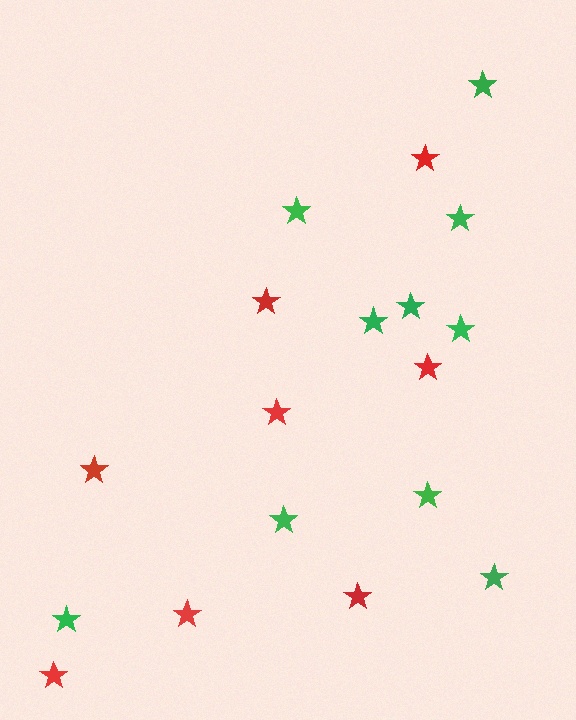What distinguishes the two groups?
There are 2 groups: one group of red stars (8) and one group of green stars (10).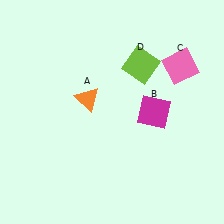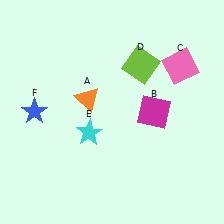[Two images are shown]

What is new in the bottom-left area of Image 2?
A cyan star (E) was added in the bottom-left area of Image 2.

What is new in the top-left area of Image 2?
A blue star (F) was added in the top-left area of Image 2.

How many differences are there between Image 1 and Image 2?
There are 2 differences between the two images.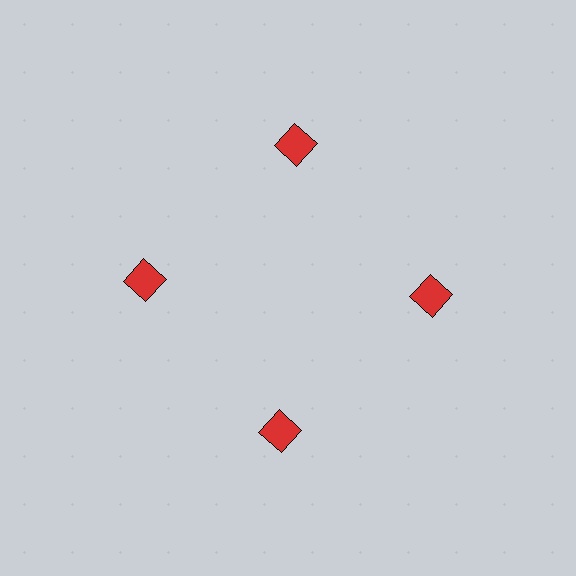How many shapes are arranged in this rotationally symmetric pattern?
There are 4 shapes, arranged in 4 groups of 1.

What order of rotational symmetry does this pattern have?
This pattern has 4-fold rotational symmetry.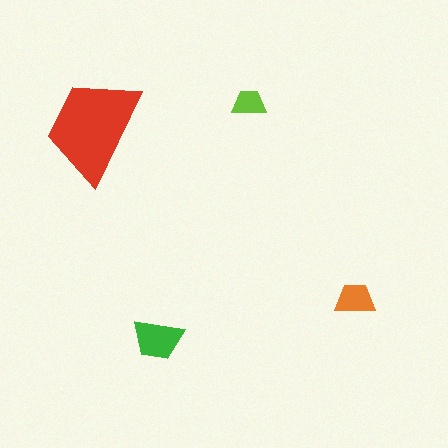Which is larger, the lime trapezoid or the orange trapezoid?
The orange one.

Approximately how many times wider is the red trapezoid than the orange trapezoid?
About 2.5 times wider.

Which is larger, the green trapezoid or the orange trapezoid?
The green one.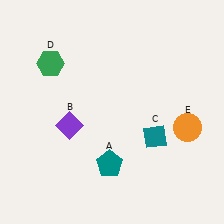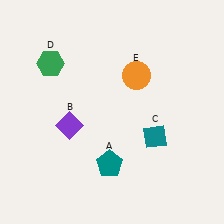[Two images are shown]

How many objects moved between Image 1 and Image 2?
1 object moved between the two images.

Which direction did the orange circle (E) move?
The orange circle (E) moved up.